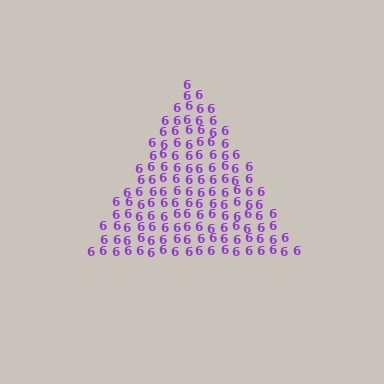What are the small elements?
The small elements are digit 6's.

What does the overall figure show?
The overall figure shows a triangle.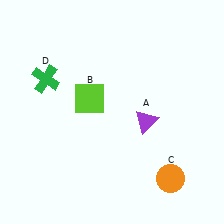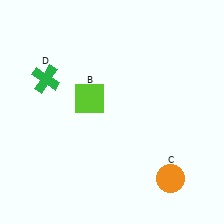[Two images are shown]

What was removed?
The purple triangle (A) was removed in Image 2.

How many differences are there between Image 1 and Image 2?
There is 1 difference between the two images.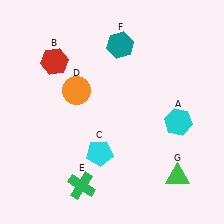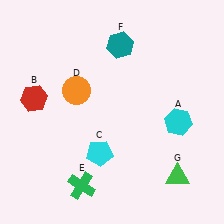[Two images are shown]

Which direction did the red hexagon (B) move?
The red hexagon (B) moved down.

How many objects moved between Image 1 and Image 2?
1 object moved between the two images.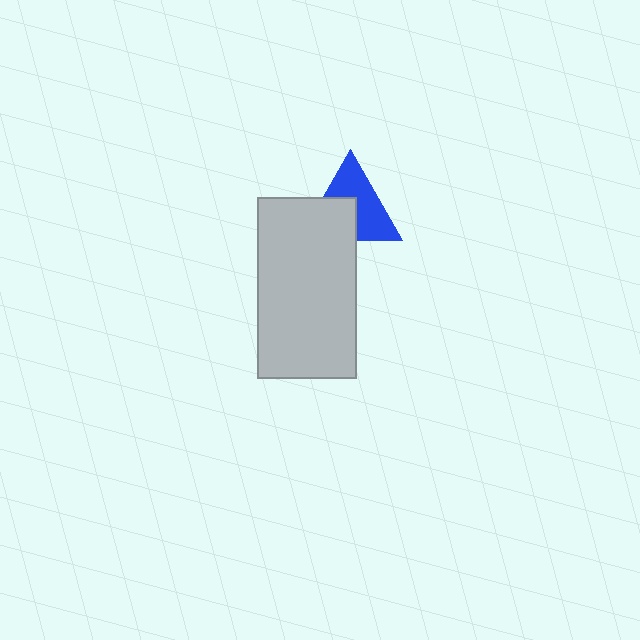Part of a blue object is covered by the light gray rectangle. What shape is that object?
It is a triangle.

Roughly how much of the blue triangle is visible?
About half of it is visible (roughly 58%).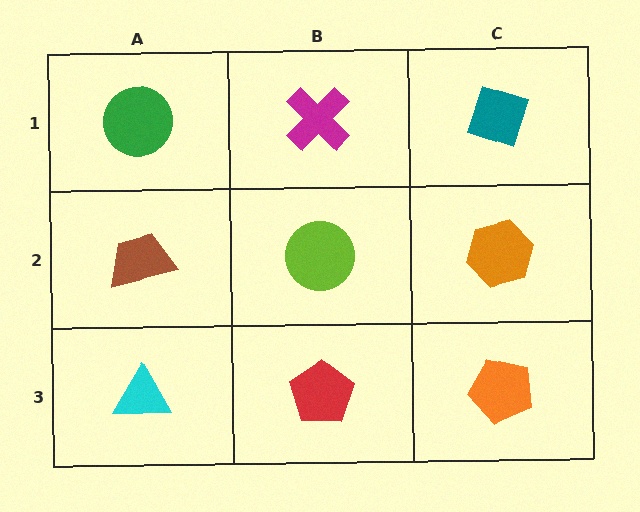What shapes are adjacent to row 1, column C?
An orange hexagon (row 2, column C), a magenta cross (row 1, column B).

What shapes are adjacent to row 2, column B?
A magenta cross (row 1, column B), a red pentagon (row 3, column B), a brown trapezoid (row 2, column A), an orange hexagon (row 2, column C).